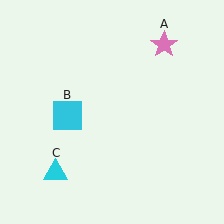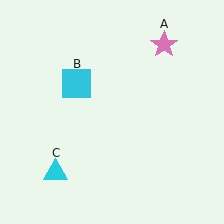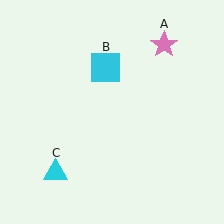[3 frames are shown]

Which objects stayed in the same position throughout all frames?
Pink star (object A) and cyan triangle (object C) remained stationary.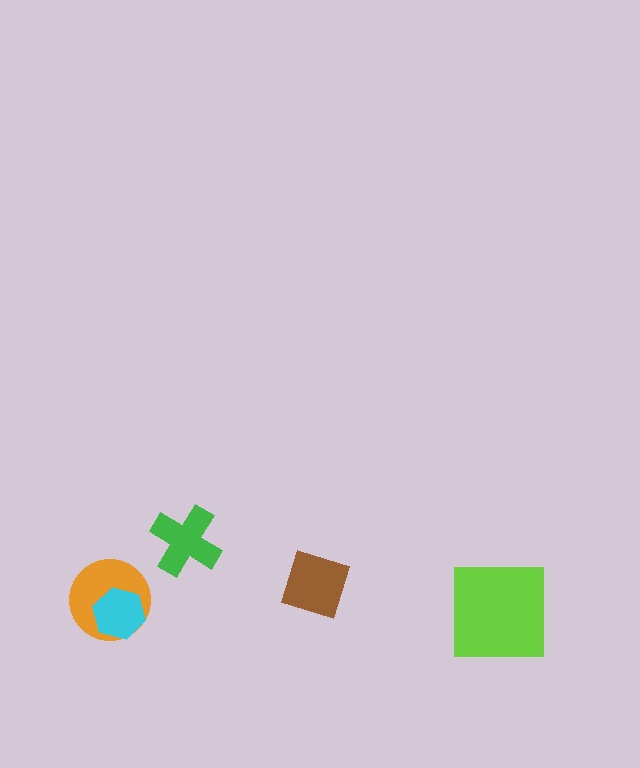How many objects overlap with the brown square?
0 objects overlap with the brown square.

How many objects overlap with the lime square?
0 objects overlap with the lime square.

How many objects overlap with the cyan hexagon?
1 object overlaps with the cyan hexagon.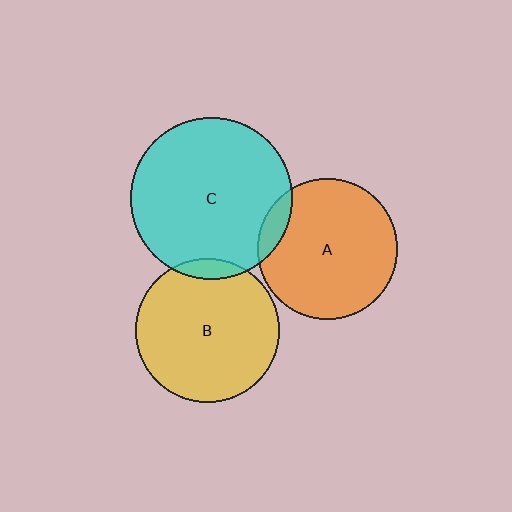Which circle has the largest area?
Circle C (cyan).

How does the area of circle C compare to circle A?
Approximately 1.3 times.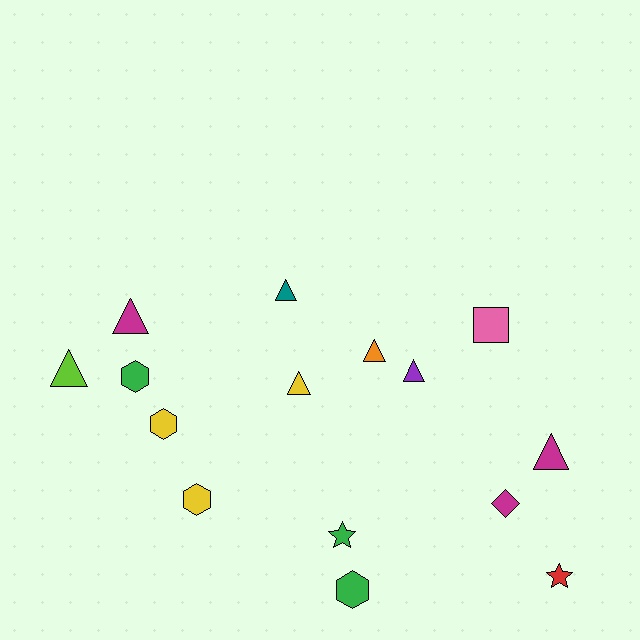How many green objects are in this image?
There are 3 green objects.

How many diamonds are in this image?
There is 1 diamond.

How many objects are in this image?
There are 15 objects.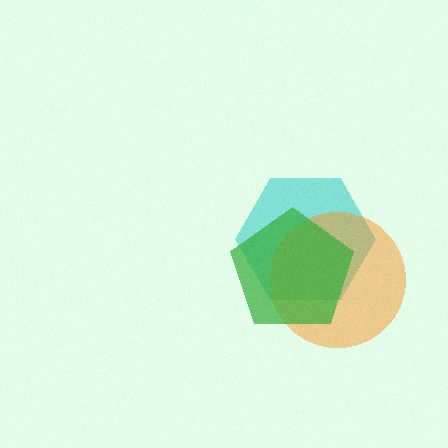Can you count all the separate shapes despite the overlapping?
Yes, there are 3 separate shapes.